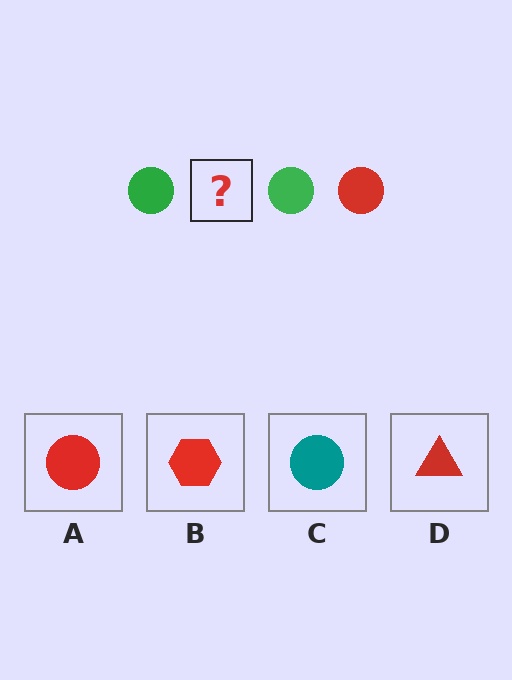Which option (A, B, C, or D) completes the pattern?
A.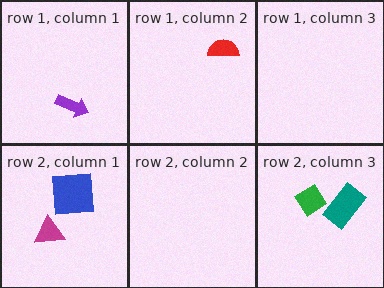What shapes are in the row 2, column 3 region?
The green diamond, the teal rectangle.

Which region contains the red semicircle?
The row 1, column 2 region.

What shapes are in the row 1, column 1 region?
The purple arrow.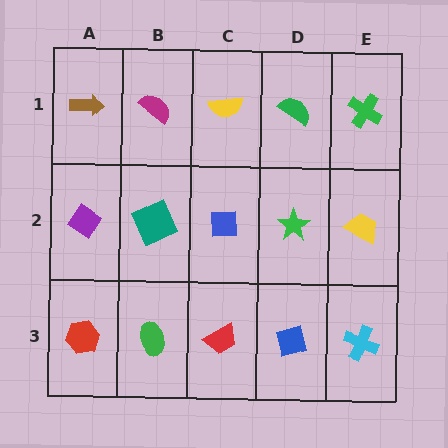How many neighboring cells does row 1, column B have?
3.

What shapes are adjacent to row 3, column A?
A purple diamond (row 2, column A), a green ellipse (row 3, column B).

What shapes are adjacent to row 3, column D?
A green star (row 2, column D), a red trapezoid (row 3, column C), a cyan cross (row 3, column E).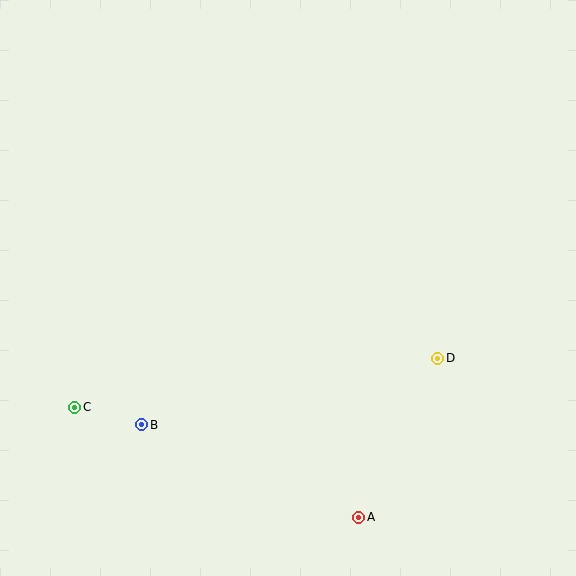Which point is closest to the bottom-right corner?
Point A is closest to the bottom-right corner.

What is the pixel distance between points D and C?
The distance between D and C is 366 pixels.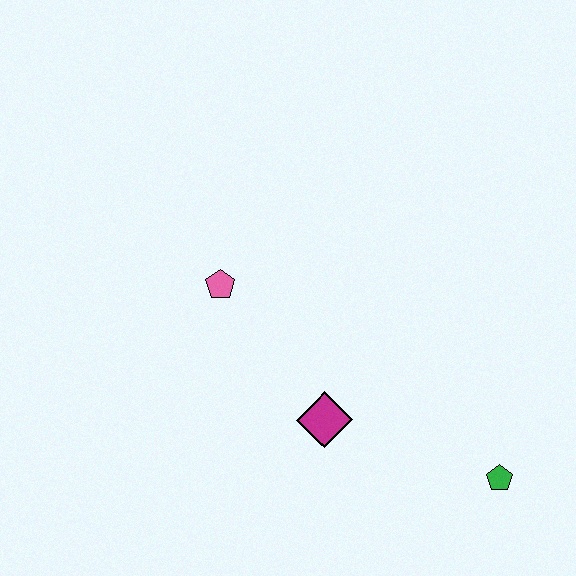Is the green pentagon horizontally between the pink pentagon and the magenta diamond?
No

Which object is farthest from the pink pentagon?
The green pentagon is farthest from the pink pentagon.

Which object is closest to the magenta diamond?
The pink pentagon is closest to the magenta diamond.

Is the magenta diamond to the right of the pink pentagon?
Yes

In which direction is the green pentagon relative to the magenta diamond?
The green pentagon is to the right of the magenta diamond.